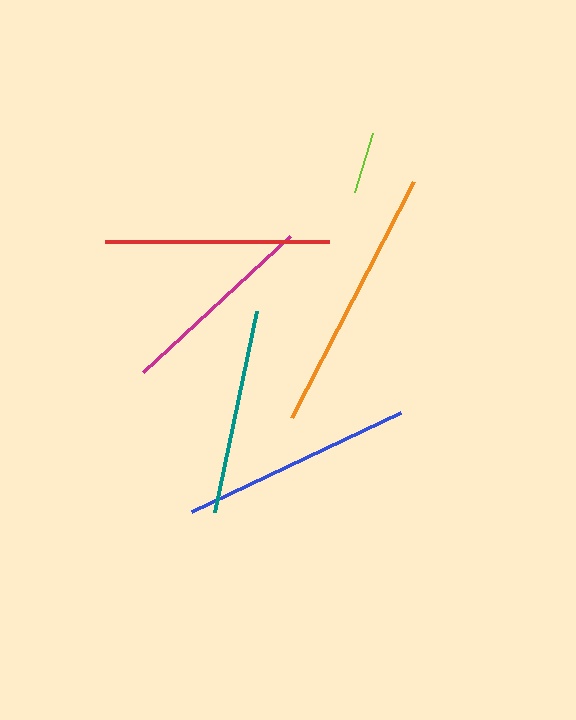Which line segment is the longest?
The orange line is the longest at approximately 266 pixels.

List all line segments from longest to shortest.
From longest to shortest: orange, blue, red, teal, magenta, lime.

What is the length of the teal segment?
The teal segment is approximately 206 pixels long.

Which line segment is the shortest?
The lime line is the shortest at approximately 61 pixels.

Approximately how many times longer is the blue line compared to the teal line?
The blue line is approximately 1.1 times the length of the teal line.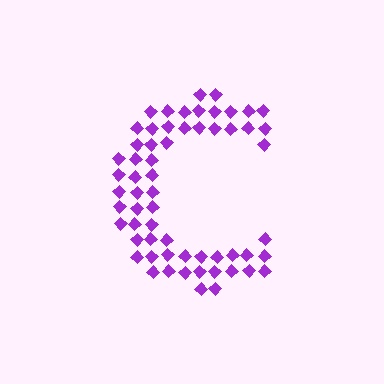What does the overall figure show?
The overall figure shows the letter C.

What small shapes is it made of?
It is made of small diamonds.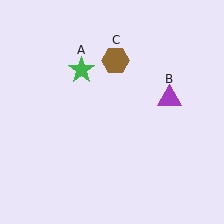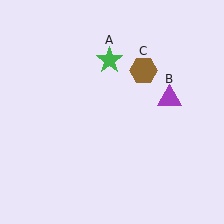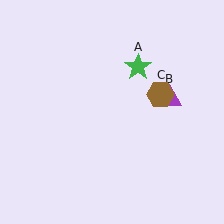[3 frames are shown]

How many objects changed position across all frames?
2 objects changed position: green star (object A), brown hexagon (object C).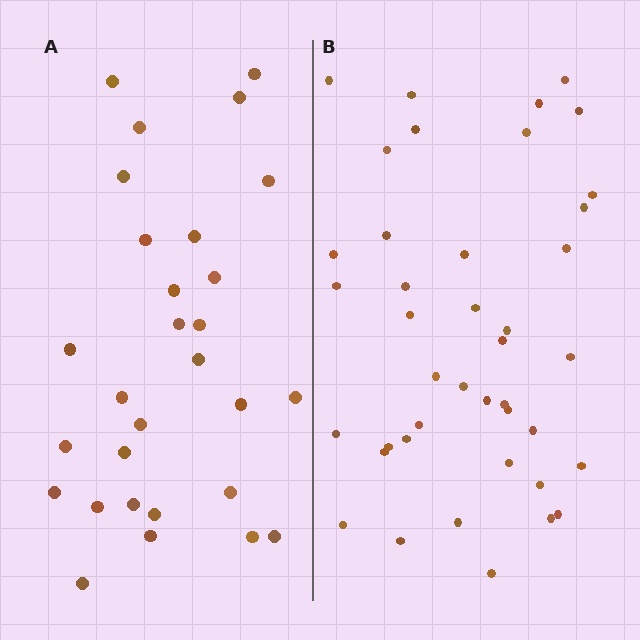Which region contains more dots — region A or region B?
Region B (the right region) has more dots.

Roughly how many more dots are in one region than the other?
Region B has roughly 12 or so more dots than region A.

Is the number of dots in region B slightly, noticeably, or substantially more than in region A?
Region B has noticeably more, but not dramatically so. The ratio is roughly 1.4 to 1.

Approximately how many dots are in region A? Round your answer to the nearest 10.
About 30 dots. (The exact count is 29, which rounds to 30.)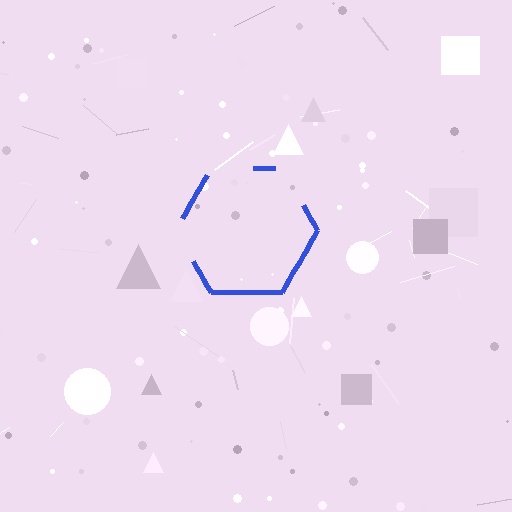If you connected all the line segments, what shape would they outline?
They would outline a hexagon.